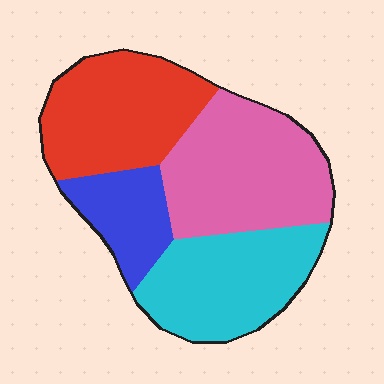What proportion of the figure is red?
Red takes up between a quarter and a half of the figure.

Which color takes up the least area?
Blue, at roughly 15%.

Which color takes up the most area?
Pink, at roughly 30%.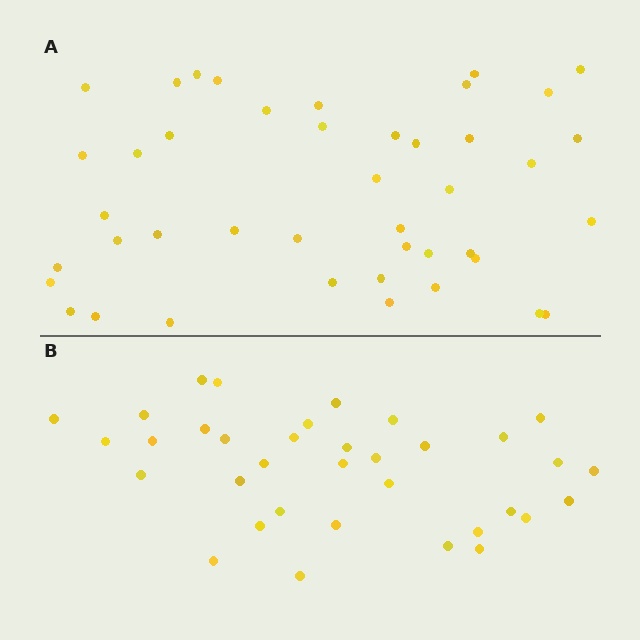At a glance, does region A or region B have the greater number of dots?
Region A (the top region) has more dots.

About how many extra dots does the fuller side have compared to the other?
Region A has roughly 8 or so more dots than region B.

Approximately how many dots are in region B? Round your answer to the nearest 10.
About 40 dots. (The exact count is 35, which rounds to 40.)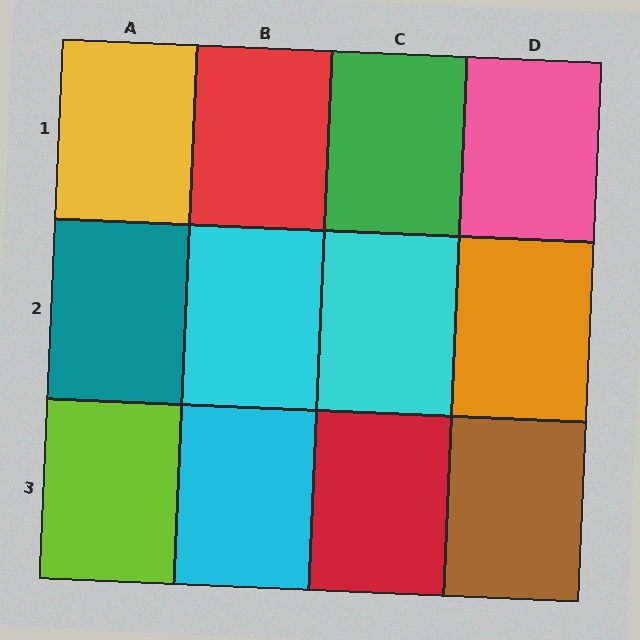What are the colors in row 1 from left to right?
Yellow, red, green, pink.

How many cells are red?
2 cells are red.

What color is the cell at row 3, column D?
Brown.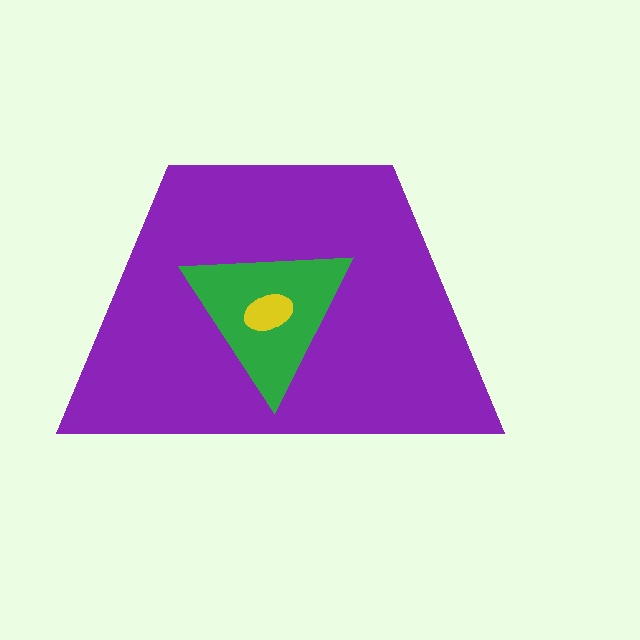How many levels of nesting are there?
3.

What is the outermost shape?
The purple trapezoid.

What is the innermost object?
The yellow ellipse.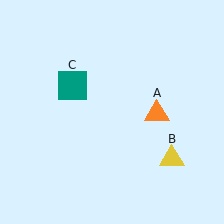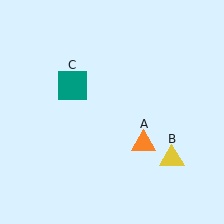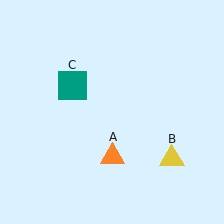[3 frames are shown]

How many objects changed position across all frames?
1 object changed position: orange triangle (object A).